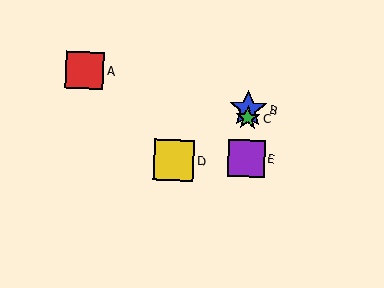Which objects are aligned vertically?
Objects B, C, E are aligned vertically.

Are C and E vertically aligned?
Yes, both are at x≈248.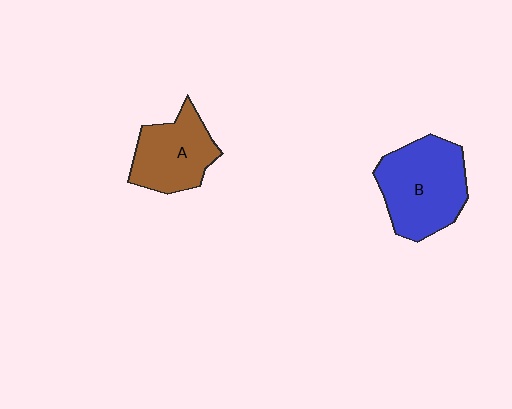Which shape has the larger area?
Shape B (blue).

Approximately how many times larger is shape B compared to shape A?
Approximately 1.3 times.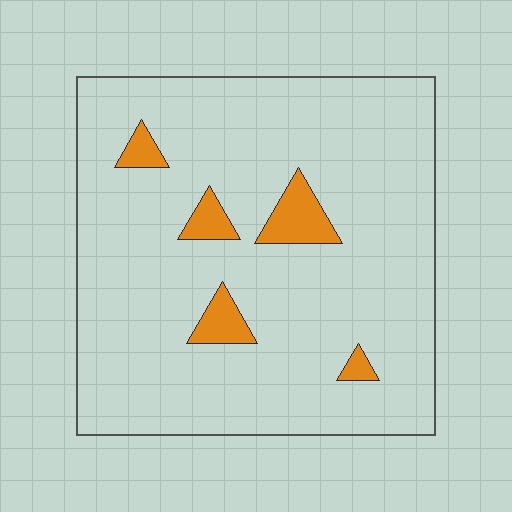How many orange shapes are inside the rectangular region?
5.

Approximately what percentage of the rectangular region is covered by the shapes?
Approximately 10%.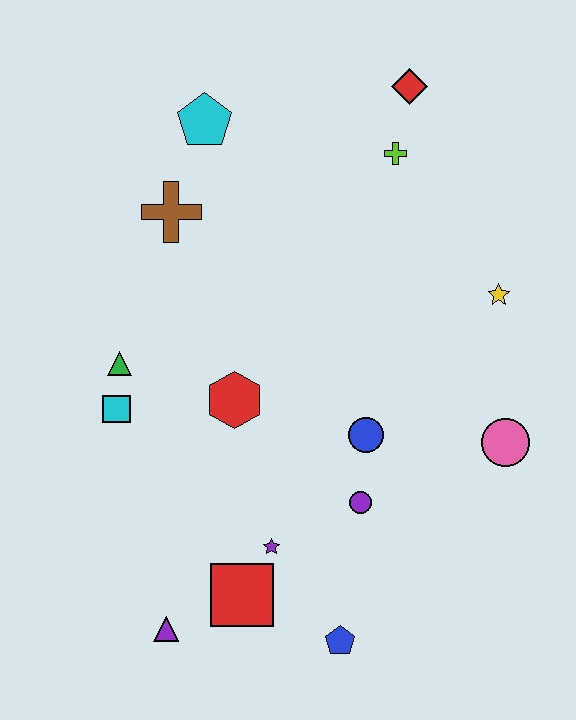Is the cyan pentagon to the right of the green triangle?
Yes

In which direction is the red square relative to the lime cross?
The red square is below the lime cross.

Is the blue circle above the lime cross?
No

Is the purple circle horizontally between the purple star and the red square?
No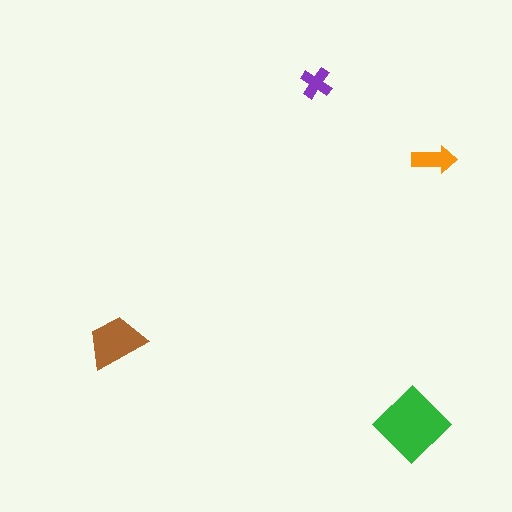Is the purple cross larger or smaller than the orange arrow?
Smaller.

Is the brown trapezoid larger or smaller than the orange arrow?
Larger.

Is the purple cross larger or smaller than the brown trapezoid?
Smaller.